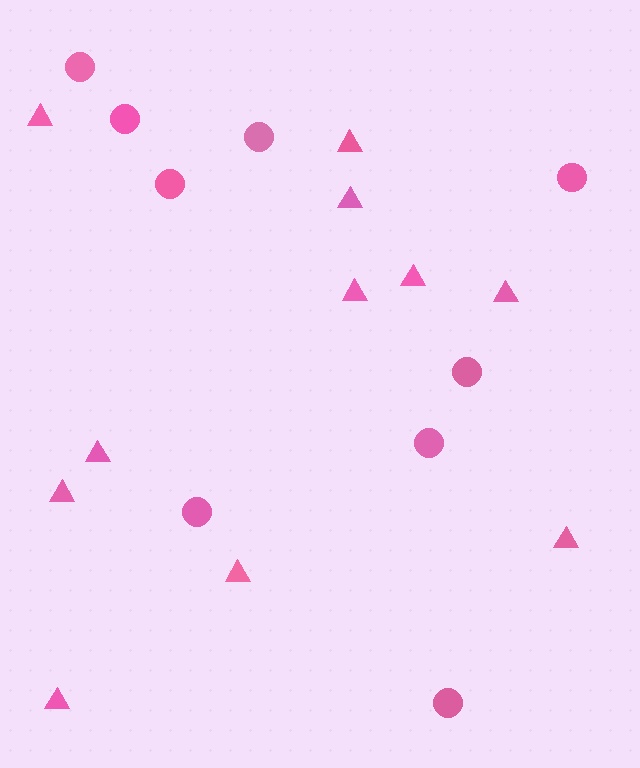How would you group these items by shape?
There are 2 groups: one group of circles (9) and one group of triangles (11).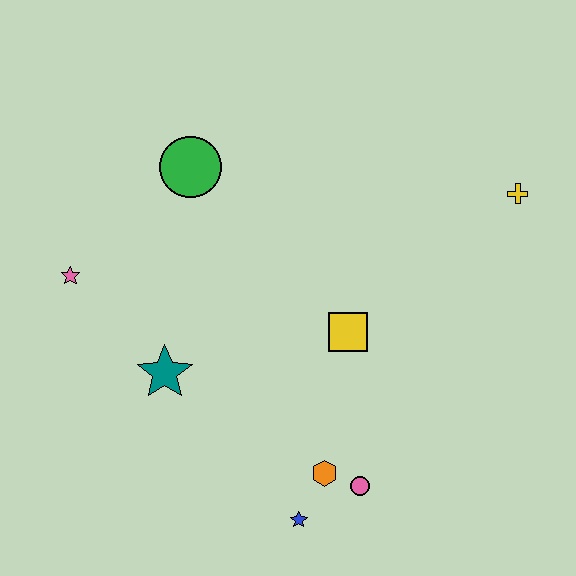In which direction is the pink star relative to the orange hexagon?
The pink star is to the left of the orange hexagon.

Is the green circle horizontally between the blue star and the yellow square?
No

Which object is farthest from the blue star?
The yellow cross is farthest from the blue star.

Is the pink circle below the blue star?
No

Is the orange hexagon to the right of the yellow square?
No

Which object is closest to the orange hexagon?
The pink circle is closest to the orange hexagon.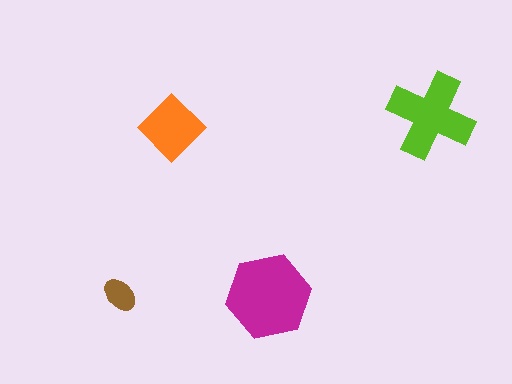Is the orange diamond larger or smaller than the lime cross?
Smaller.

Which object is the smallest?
The brown ellipse.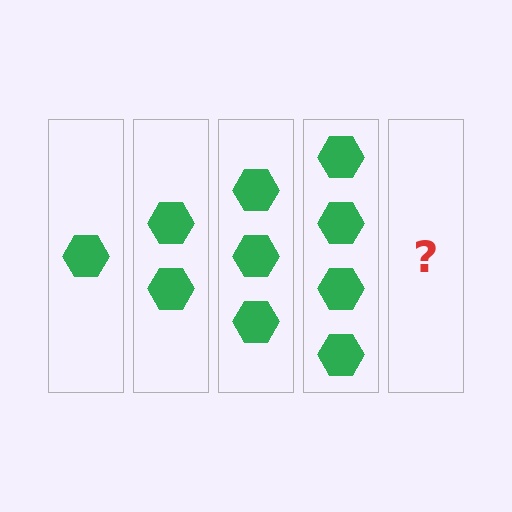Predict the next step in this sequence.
The next step is 5 hexagons.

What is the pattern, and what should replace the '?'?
The pattern is that each step adds one more hexagon. The '?' should be 5 hexagons.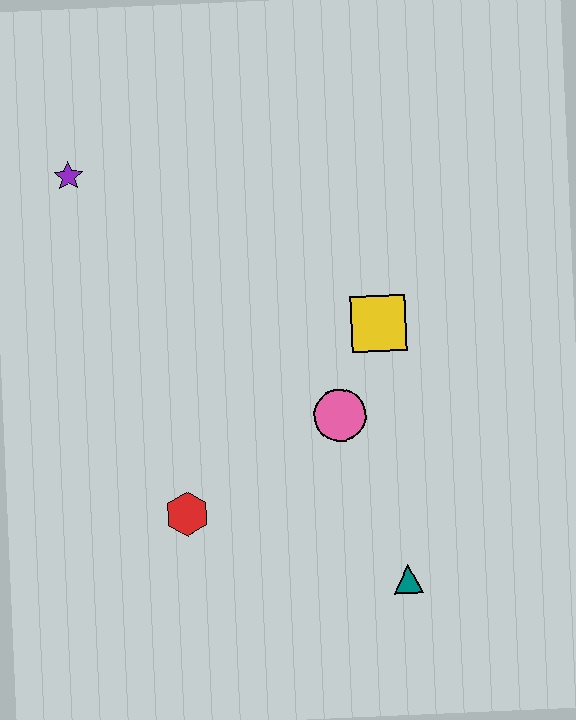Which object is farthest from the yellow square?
The purple star is farthest from the yellow square.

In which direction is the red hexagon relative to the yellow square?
The red hexagon is to the left of the yellow square.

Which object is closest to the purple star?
The yellow square is closest to the purple star.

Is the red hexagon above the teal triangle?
Yes